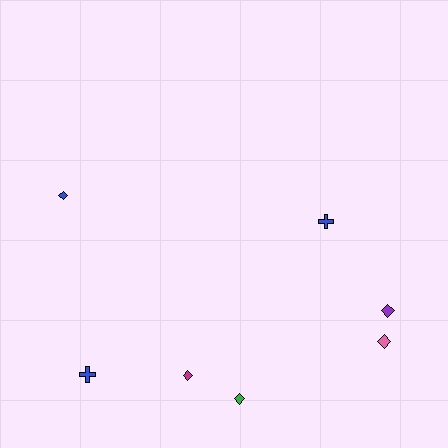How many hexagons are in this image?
There are no hexagons.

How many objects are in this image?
There are 7 objects.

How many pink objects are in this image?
There is 1 pink object.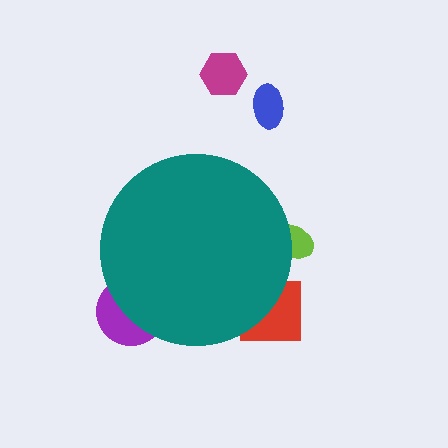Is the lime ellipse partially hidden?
Yes, the lime ellipse is partially hidden behind the teal circle.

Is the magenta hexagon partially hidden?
No, the magenta hexagon is fully visible.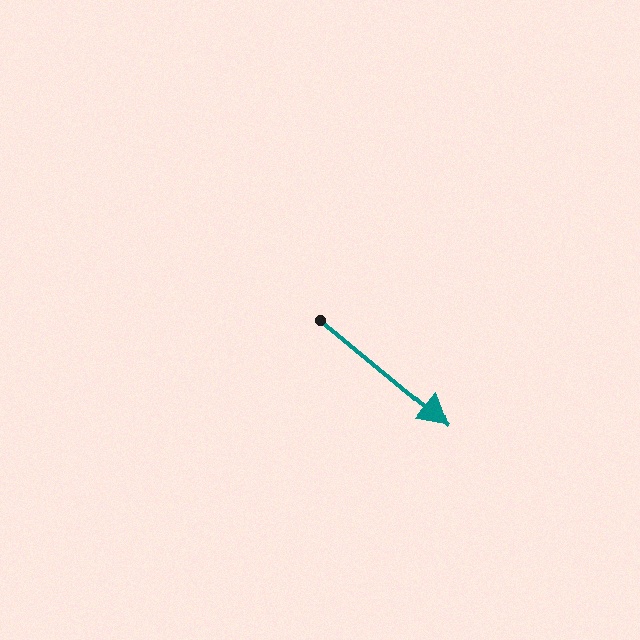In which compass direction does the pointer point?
Southeast.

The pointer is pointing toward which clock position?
Roughly 4 o'clock.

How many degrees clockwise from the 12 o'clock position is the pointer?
Approximately 130 degrees.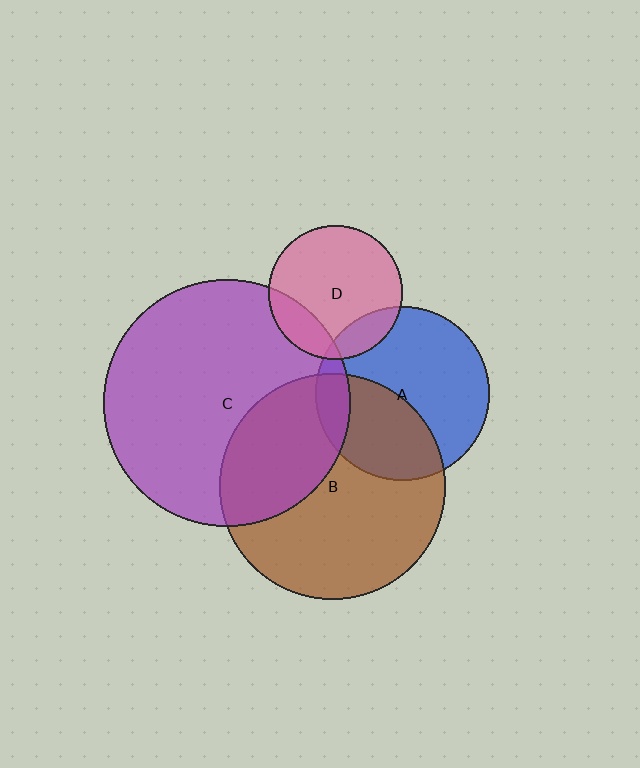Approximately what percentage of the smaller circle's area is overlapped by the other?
Approximately 10%.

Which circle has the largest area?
Circle C (purple).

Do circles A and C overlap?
Yes.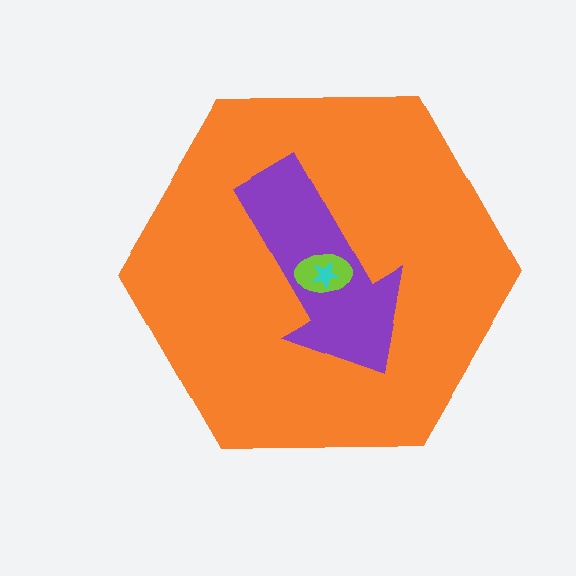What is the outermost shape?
The orange hexagon.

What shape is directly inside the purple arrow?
The lime ellipse.